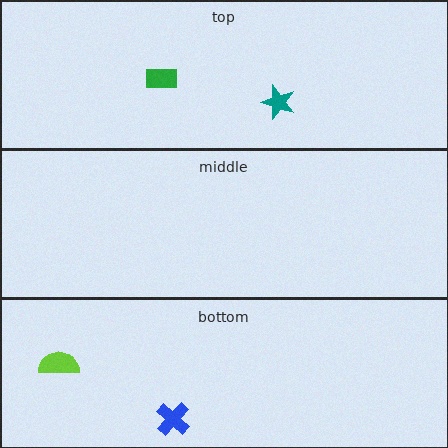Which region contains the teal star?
The top region.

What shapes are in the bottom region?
The blue cross, the lime semicircle.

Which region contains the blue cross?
The bottom region.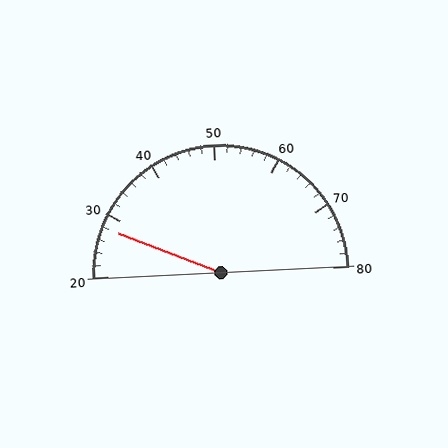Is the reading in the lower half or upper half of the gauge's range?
The reading is in the lower half of the range (20 to 80).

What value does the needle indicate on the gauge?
The needle indicates approximately 28.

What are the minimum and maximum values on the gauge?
The gauge ranges from 20 to 80.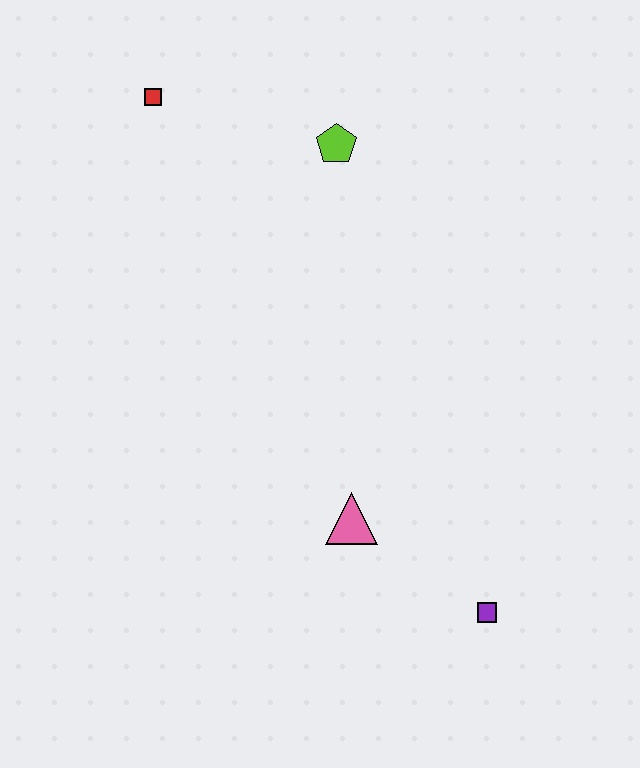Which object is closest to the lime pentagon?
The red square is closest to the lime pentagon.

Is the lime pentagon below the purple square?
No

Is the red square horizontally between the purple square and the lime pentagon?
No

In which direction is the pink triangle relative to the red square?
The pink triangle is below the red square.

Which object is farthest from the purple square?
The red square is farthest from the purple square.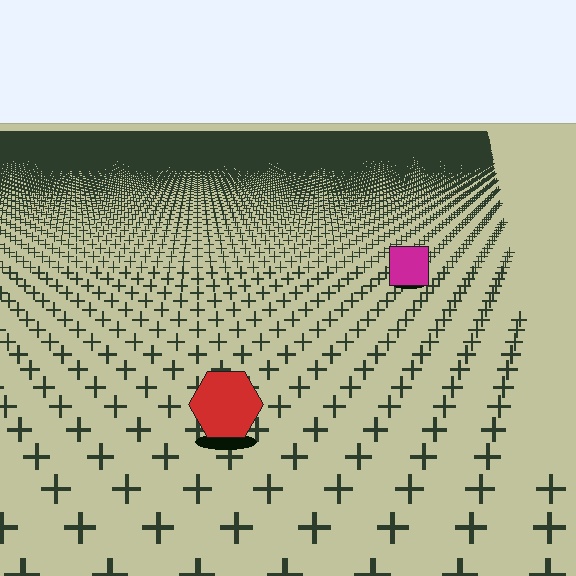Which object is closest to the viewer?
The red hexagon is closest. The texture marks near it are larger and more spread out.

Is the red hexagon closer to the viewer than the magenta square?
Yes. The red hexagon is closer — you can tell from the texture gradient: the ground texture is coarser near it.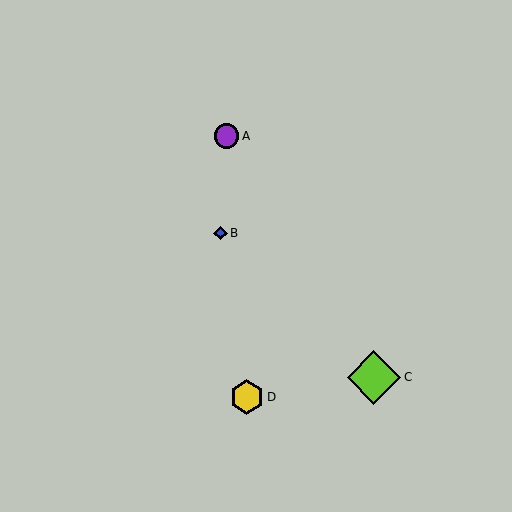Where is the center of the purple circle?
The center of the purple circle is at (227, 136).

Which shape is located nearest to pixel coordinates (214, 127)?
The purple circle (labeled A) at (227, 136) is nearest to that location.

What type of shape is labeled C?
Shape C is a lime diamond.